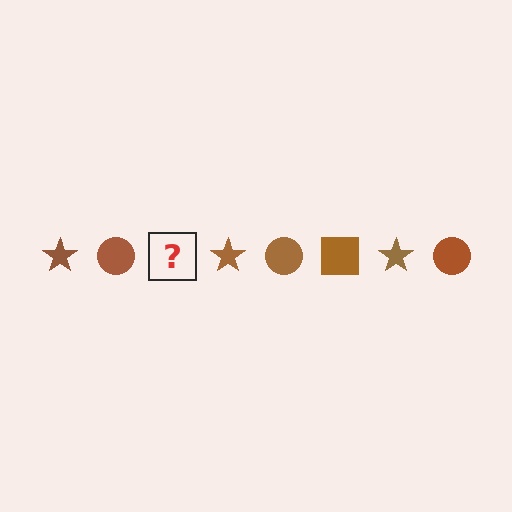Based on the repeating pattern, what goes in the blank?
The blank should be a brown square.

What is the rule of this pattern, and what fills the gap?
The rule is that the pattern cycles through star, circle, square shapes in brown. The gap should be filled with a brown square.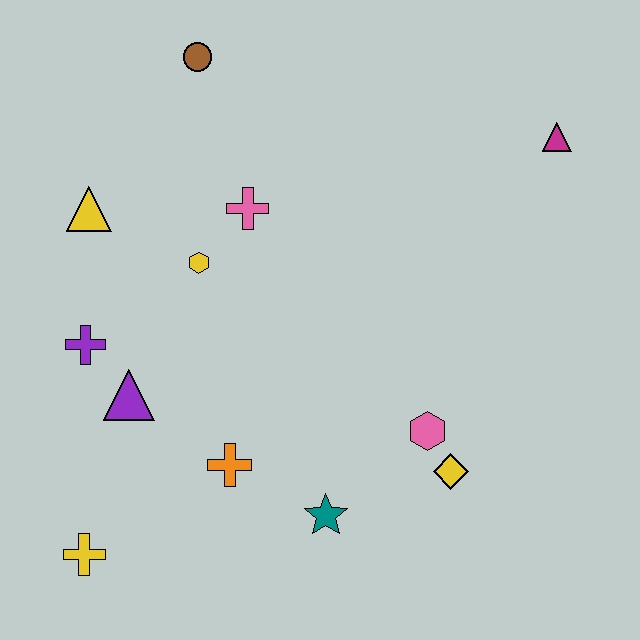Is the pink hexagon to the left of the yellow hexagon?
No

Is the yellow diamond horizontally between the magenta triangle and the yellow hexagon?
Yes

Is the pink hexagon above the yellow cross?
Yes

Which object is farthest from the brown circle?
The yellow cross is farthest from the brown circle.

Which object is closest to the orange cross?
The teal star is closest to the orange cross.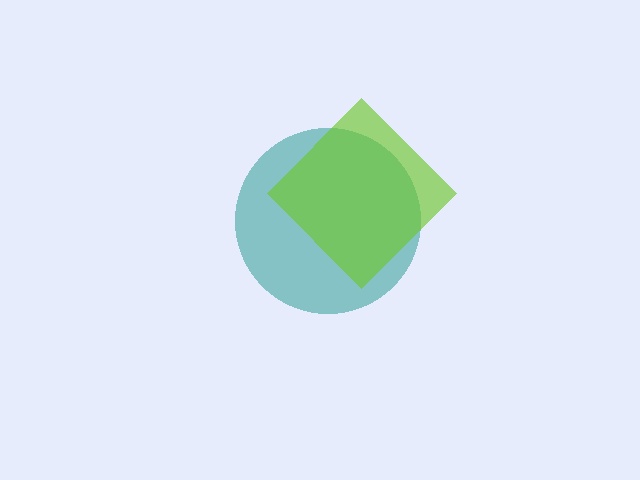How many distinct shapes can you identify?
There are 2 distinct shapes: a teal circle, a lime diamond.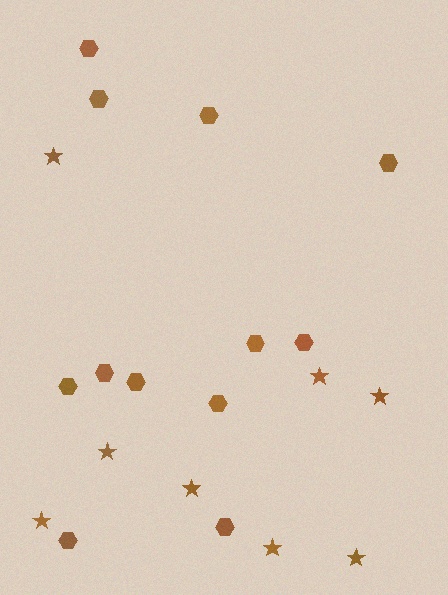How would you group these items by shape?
There are 2 groups: one group of hexagons (12) and one group of stars (8).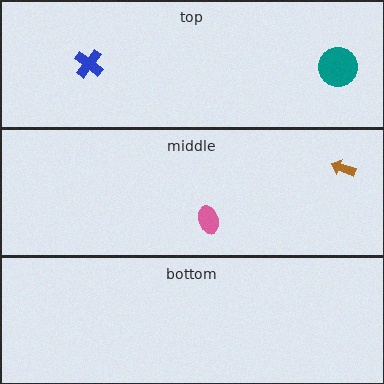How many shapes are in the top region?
2.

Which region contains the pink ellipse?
The middle region.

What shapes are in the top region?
The blue cross, the teal circle.